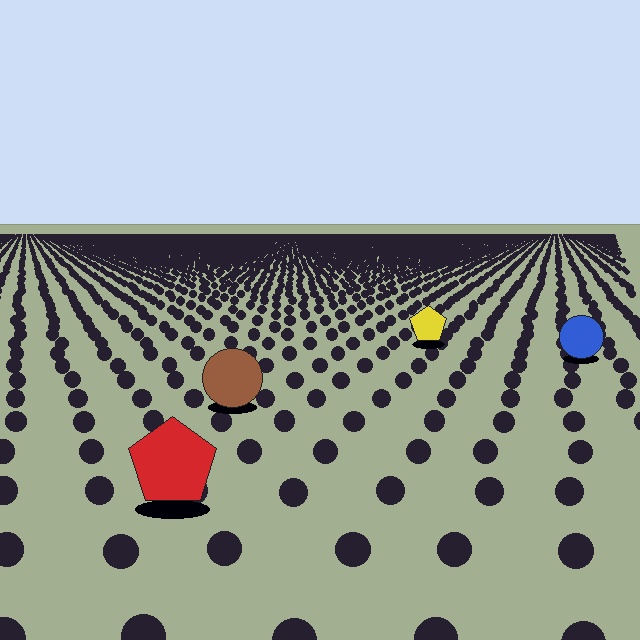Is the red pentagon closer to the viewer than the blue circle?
Yes. The red pentagon is closer — you can tell from the texture gradient: the ground texture is coarser near it.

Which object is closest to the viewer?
The red pentagon is closest. The texture marks near it are larger and more spread out.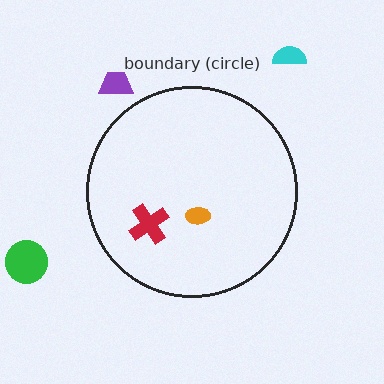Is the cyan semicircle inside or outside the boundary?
Outside.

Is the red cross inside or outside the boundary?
Inside.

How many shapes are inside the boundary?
2 inside, 3 outside.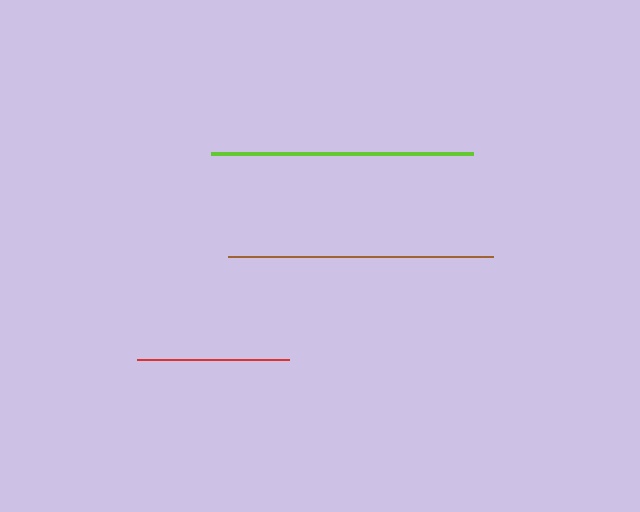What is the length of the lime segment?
The lime segment is approximately 262 pixels long.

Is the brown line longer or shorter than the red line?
The brown line is longer than the red line.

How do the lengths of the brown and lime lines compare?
The brown and lime lines are approximately the same length.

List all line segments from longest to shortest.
From longest to shortest: brown, lime, red.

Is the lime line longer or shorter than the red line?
The lime line is longer than the red line.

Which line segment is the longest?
The brown line is the longest at approximately 265 pixels.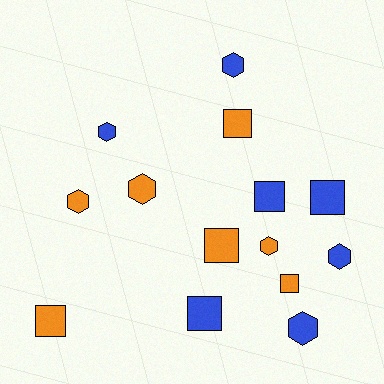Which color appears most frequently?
Orange, with 7 objects.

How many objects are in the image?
There are 14 objects.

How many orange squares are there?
There are 4 orange squares.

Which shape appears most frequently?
Hexagon, with 7 objects.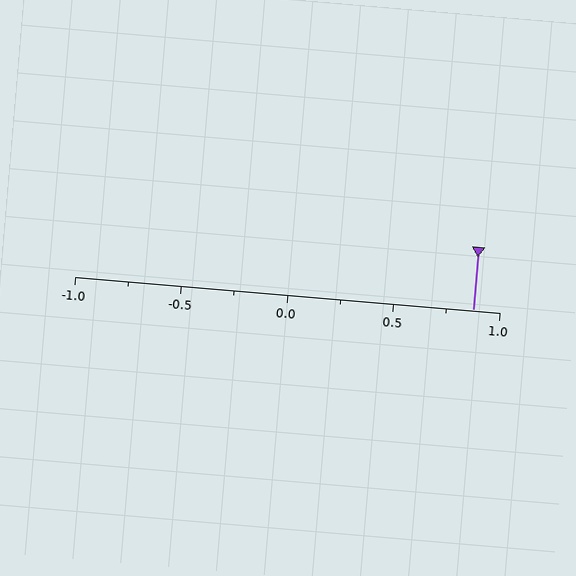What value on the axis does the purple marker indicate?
The marker indicates approximately 0.88.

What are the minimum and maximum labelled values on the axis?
The axis runs from -1.0 to 1.0.